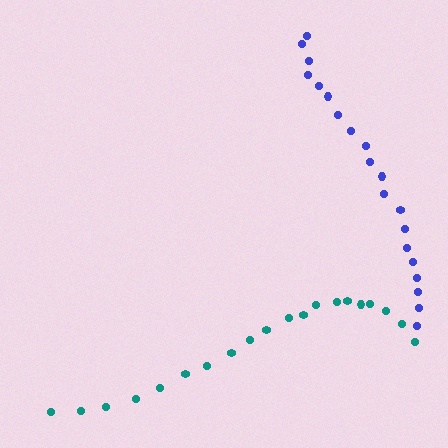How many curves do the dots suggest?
There are 2 distinct paths.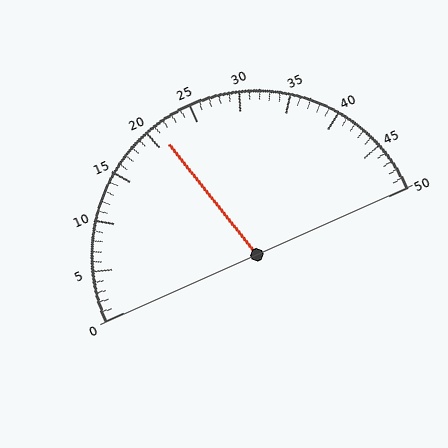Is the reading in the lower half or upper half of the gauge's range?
The reading is in the lower half of the range (0 to 50).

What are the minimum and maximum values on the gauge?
The gauge ranges from 0 to 50.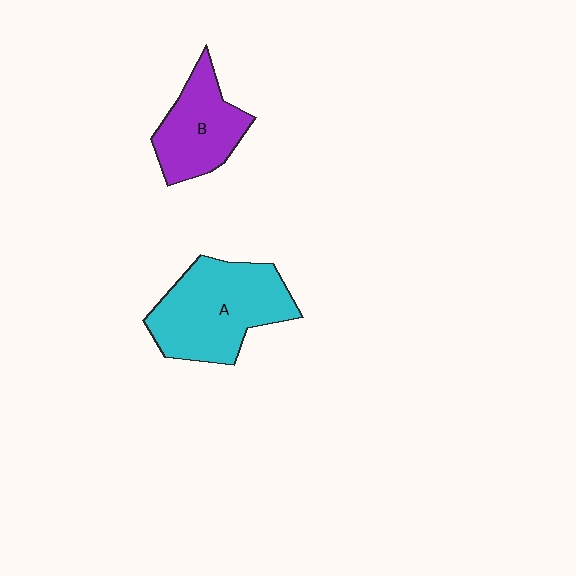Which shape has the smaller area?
Shape B (purple).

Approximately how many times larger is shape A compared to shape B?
Approximately 1.5 times.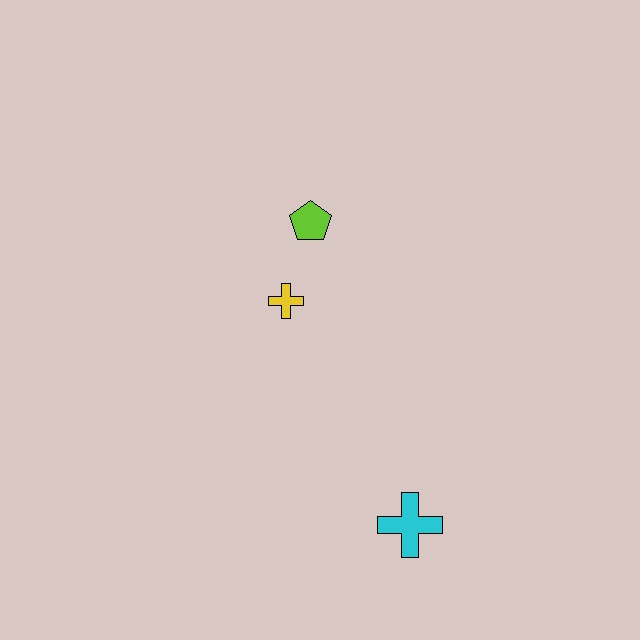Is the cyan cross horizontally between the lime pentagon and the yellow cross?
No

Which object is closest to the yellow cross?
The lime pentagon is closest to the yellow cross.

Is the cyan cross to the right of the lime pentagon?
Yes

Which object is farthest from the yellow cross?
The cyan cross is farthest from the yellow cross.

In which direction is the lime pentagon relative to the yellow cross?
The lime pentagon is above the yellow cross.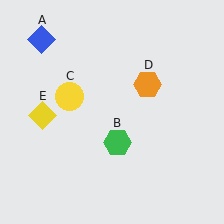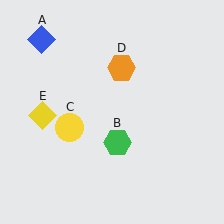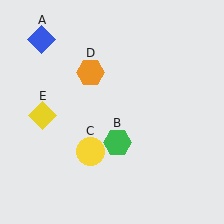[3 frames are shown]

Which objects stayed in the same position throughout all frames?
Blue diamond (object A) and green hexagon (object B) and yellow diamond (object E) remained stationary.